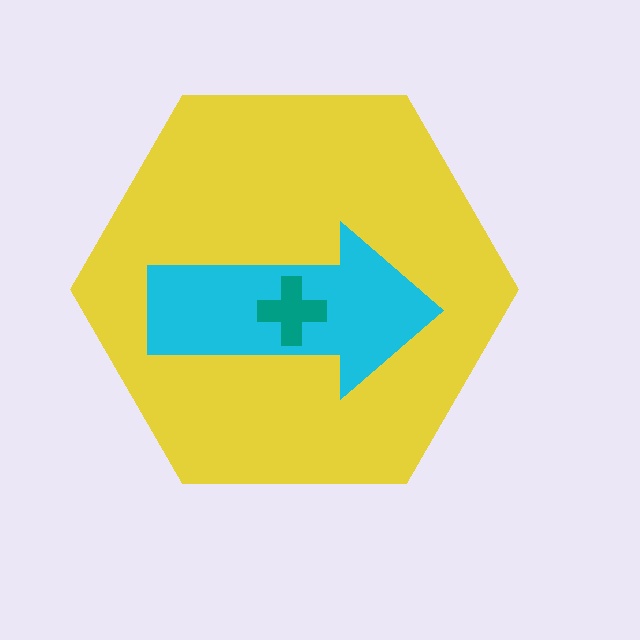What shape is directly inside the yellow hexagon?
The cyan arrow.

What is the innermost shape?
The teal cross.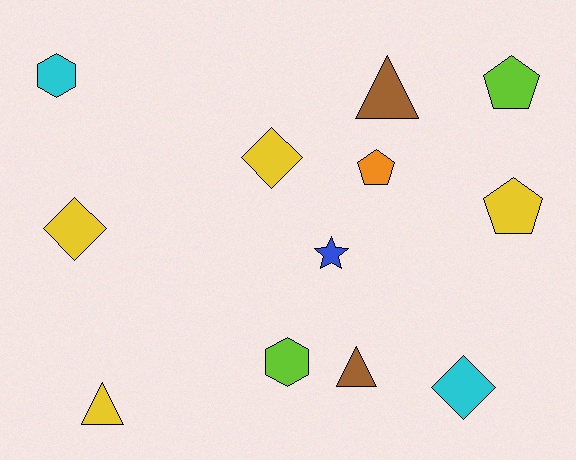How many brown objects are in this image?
There are 2 brown objects.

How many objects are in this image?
There are 12 objects.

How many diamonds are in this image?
There are 3 diamonds.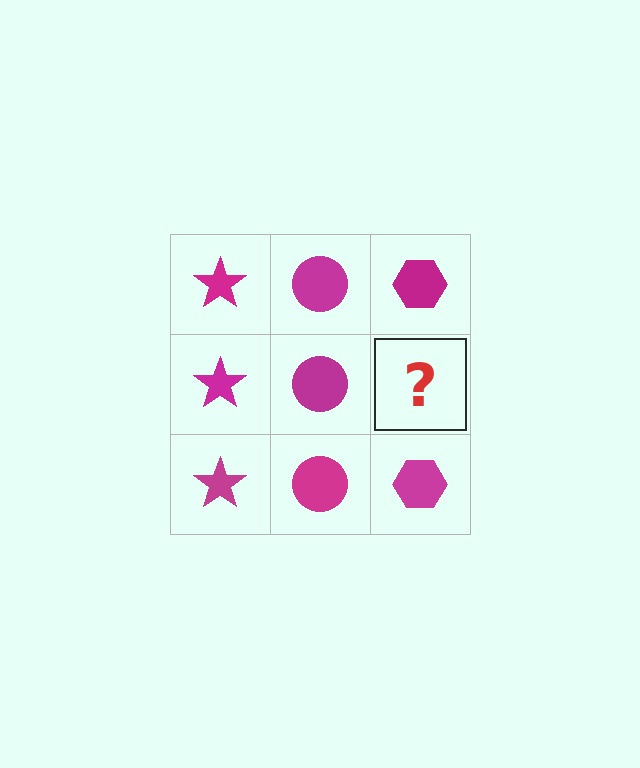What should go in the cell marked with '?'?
The missing cell should contain a magenta hexagon.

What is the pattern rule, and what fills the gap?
The rule is that each column has a consistent shape. The gap should be filled with a magenta hexagon.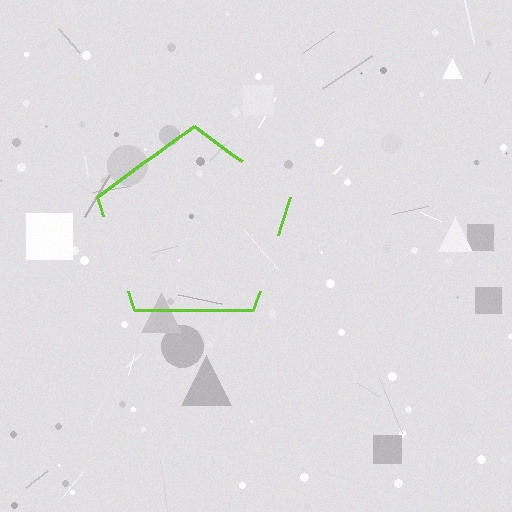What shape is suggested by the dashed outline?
The dashed outline suggests a pentagon.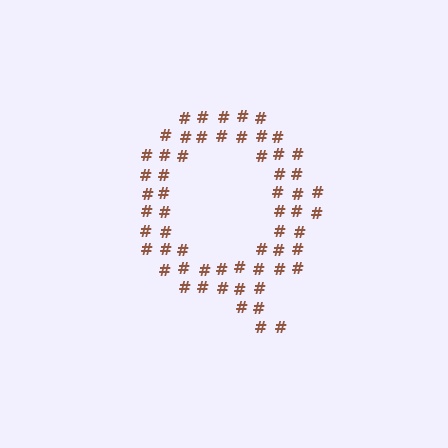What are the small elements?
The small elements are hash symbols.